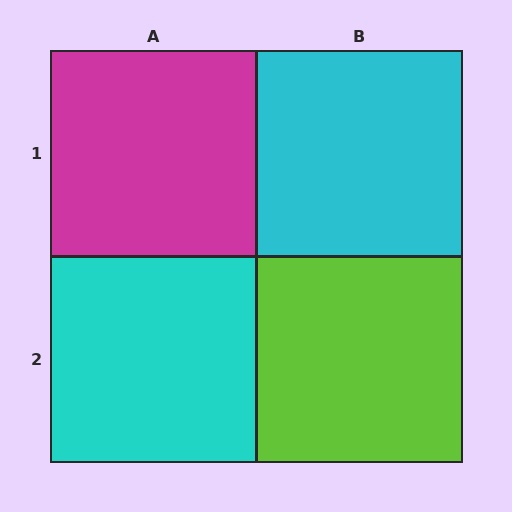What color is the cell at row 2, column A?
Cyan.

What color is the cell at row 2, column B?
Lime.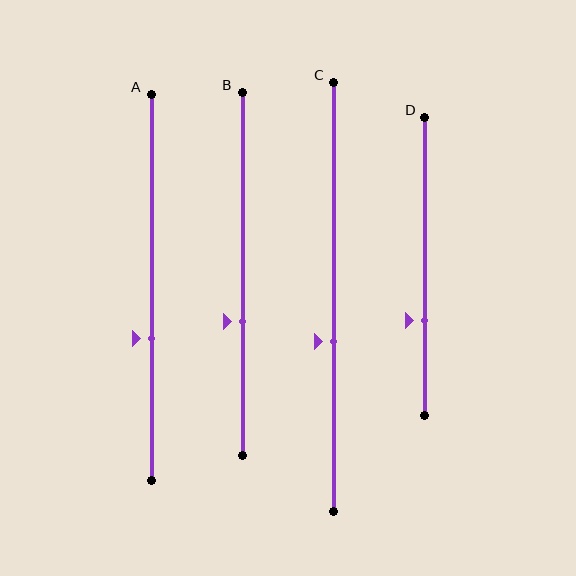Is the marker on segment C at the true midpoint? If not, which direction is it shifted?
No, the marker on segment C is shifted downward by about 10% of the segment length.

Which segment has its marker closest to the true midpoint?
Segment C has its marker closest to the true midpoint.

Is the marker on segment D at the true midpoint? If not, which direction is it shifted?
No, the marker on segment D is shifted downward by about 18% of the segment length.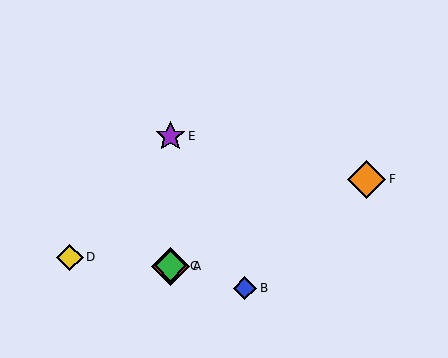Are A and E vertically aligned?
Yes, both are at x≈170.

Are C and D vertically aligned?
No, C is at x≈170 and D is at x≈70.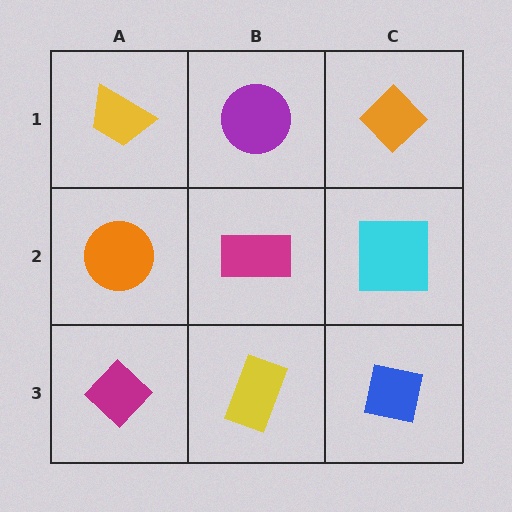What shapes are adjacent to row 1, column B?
A magenta rectangle (row 2, column B), a yellow trapezoid (row 1, column A), an orange diamond (row 1, column C).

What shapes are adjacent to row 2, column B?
A purple circle (row 1, column B), a yellow rectangle (row 3, column B), an orange circle (row 2, column A), a cyan square (row 2, column C).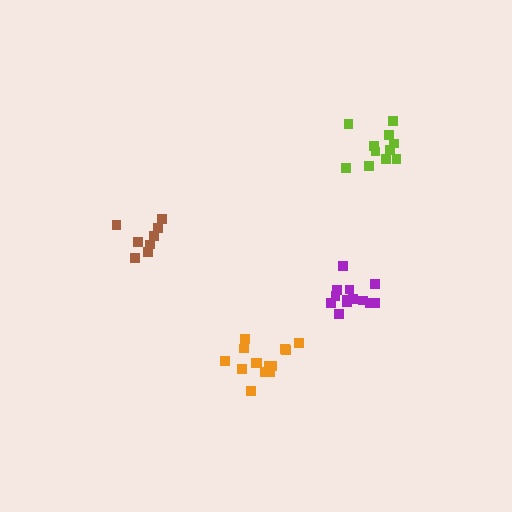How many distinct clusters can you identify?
There are 4 distinct clusters.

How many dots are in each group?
Group 1: 14 dots, Group 2: 12 dots, Group 3: 8 dots, Group 4: 14 dots (48 total).